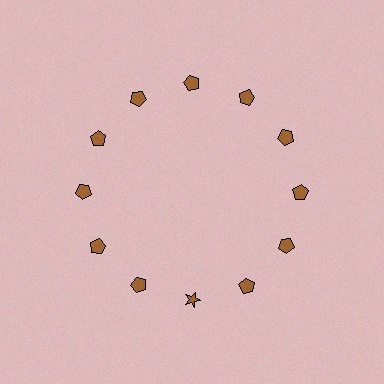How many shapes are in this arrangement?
There are 12 shapes arranged in a ring pattern.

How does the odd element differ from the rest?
It has a different shape: star instead of pentagon.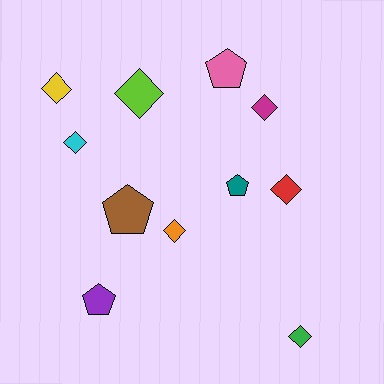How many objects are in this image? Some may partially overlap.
There are 11 objects.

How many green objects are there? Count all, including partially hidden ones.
There is 1 green object.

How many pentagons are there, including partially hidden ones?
There are 4 pentagons.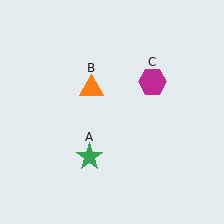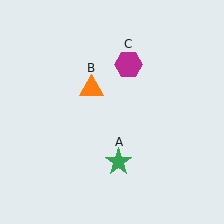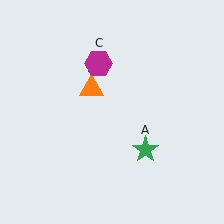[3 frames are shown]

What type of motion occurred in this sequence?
The green star (object A), magenta hexagon (object C) rotated counterclockwise around the center of the scene.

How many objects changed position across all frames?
2 objects changed position: green star (object A), magenta hexagon (object C).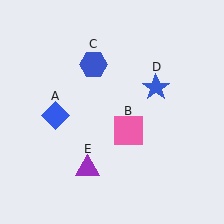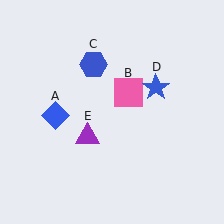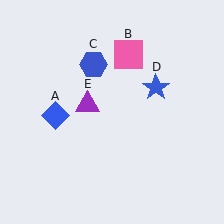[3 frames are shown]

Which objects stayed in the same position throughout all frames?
Blue diamond (object A) and blue hexagon (object C) and blue star (object D) remained stationary.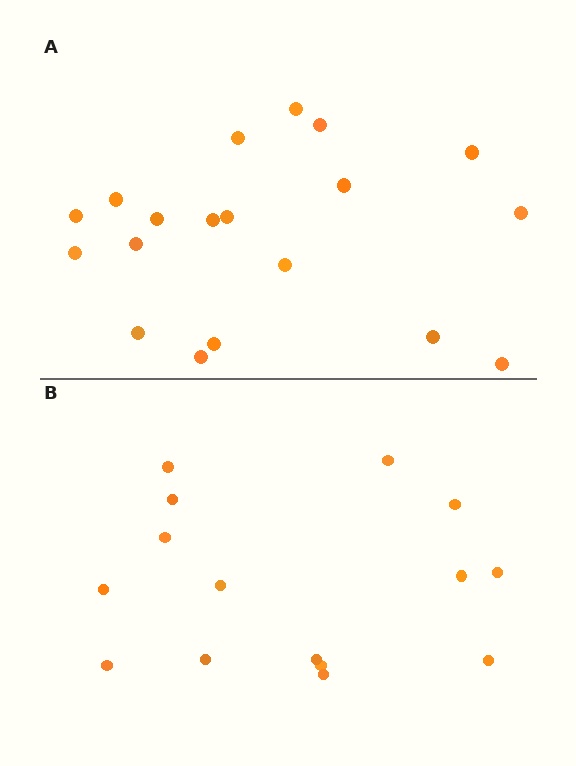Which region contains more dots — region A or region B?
Region A (the top region) has more dots.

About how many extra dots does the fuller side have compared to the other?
Region A has about 4 more dots than region B.